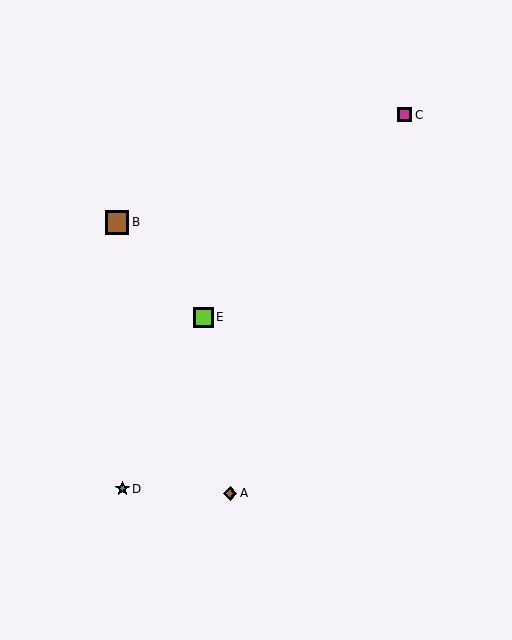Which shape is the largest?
The brown square (labeled B) is the largest.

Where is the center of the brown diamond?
The center of the brown diamond is at (230, 493).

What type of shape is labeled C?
Shape C is a magenta square.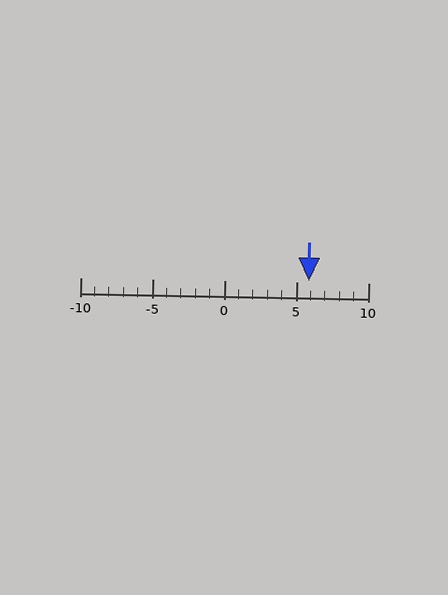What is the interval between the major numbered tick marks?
The major tick marks are spaced 5 units apart.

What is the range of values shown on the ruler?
The ruler shows values from -10 to 10.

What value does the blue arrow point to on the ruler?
The blue arrow points to approximately 6.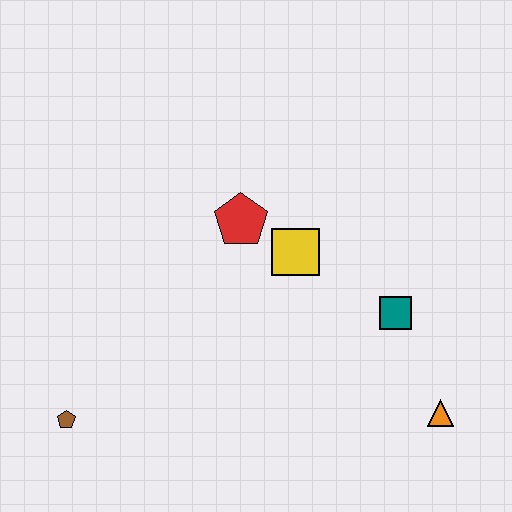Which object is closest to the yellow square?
The red pentagon is closest to the yellow square.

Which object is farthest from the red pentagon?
The orange triangle is farthest from the red pentagon.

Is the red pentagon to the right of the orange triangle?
No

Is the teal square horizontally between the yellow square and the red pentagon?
No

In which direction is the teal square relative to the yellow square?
The teal square is to the right of the yellow square.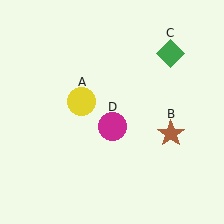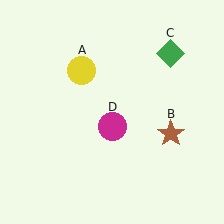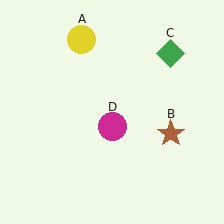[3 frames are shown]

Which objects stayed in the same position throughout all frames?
Brown star (object B) and green diamond (object C) and magenta circle (object D) remained stationary.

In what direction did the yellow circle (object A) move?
The yellow circle (object A) moved up.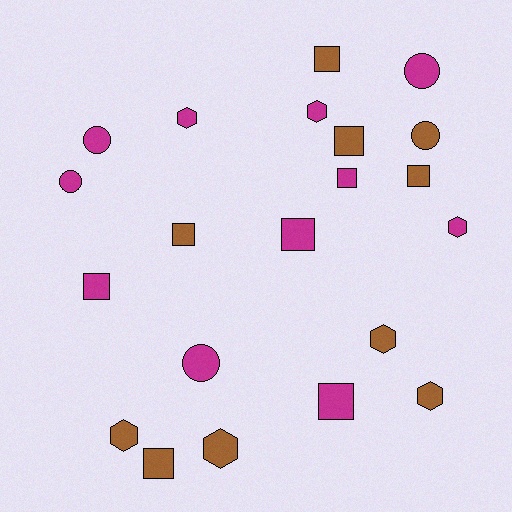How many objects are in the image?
There are 21 objects.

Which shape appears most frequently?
Square, with 9 objects.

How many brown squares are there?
There are 5 brown squares.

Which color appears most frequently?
Magenta, with 11 objects.